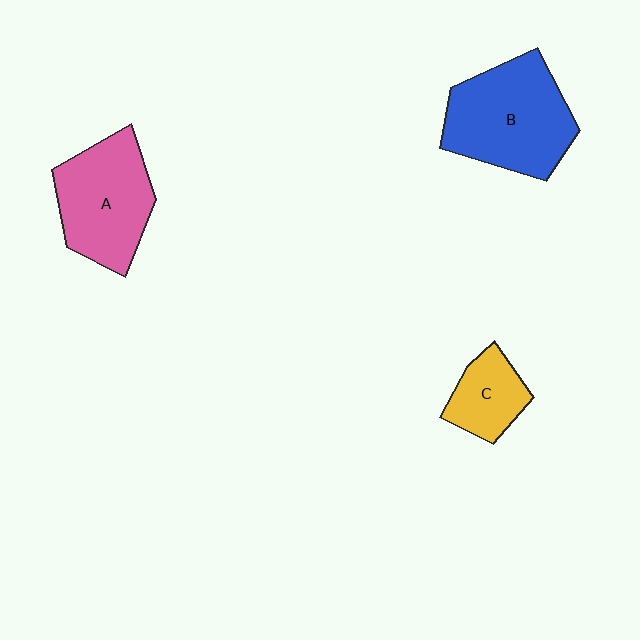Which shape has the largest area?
Shape B (blue).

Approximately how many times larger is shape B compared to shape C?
Approximately 2.3 times.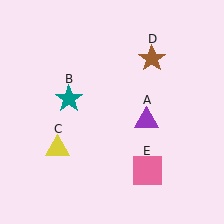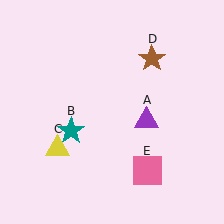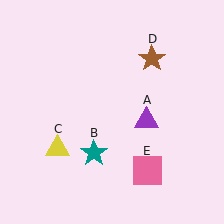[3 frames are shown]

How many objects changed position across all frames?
1 object changed position: teal star (object B).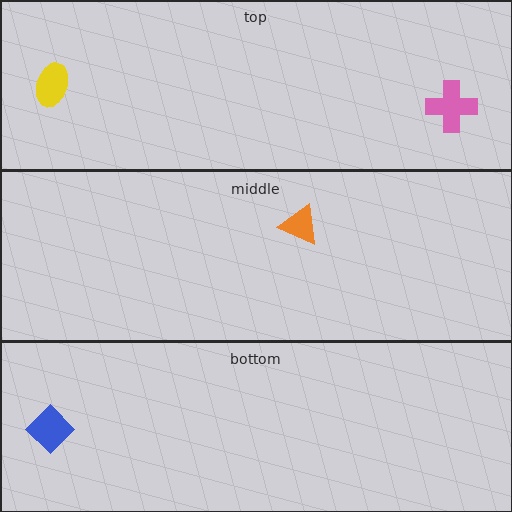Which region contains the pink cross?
The top region.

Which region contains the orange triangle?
The middle region.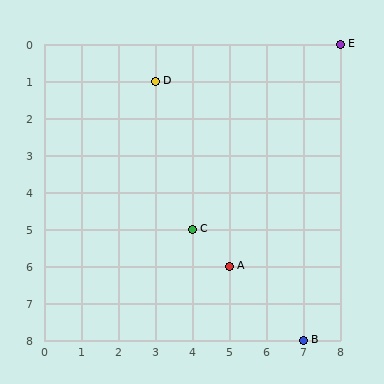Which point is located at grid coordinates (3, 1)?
Point D is at (3, 1).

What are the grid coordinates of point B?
Point B is at grid coordinates (7, 8).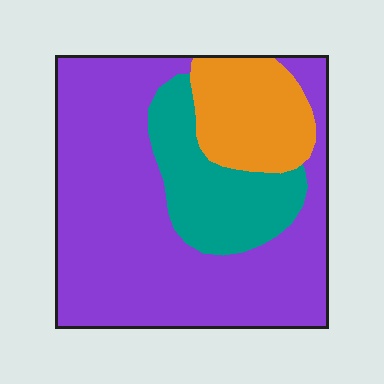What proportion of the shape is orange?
Orange takes up about one sixth (1/6) of the shape.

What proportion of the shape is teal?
Teal takes up about one fifth (1/5) of the shape.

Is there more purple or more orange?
Purple.